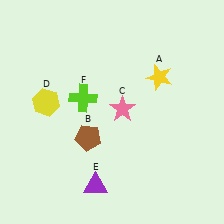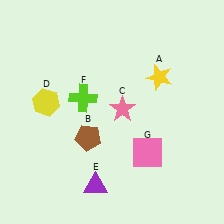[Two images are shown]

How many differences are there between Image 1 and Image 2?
There is 1 difference between the two images.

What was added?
A pink square (G) was added in Image 2.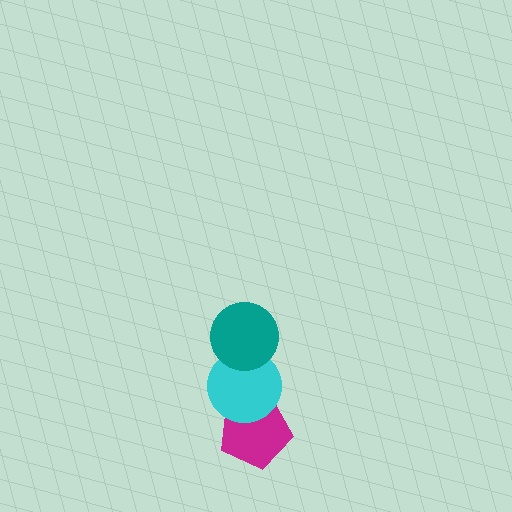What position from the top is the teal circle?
The teal circle is 1st from the top.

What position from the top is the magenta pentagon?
The magenta pentagon is 3rd from the top.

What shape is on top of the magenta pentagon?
The cyan circle is on top of the magenta pentagon.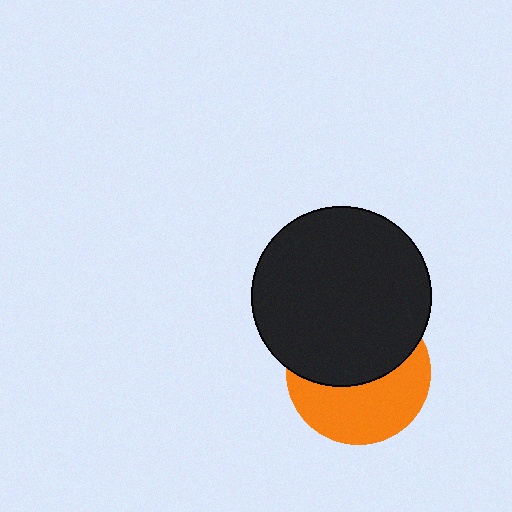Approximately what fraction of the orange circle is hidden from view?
Roughly 52% of the orange circle is hidden behind the black circle.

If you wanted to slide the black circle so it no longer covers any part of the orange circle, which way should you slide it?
Slide it up — that is the most direct way to separate the two shapes.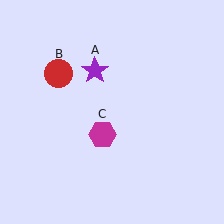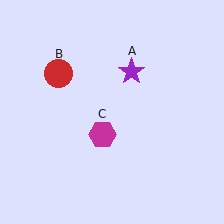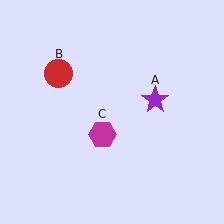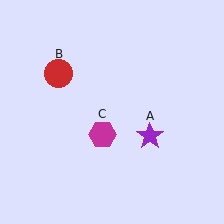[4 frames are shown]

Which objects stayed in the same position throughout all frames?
Red circle (object B) and magenta hexagon (object C) remained stationary.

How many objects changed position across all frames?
1 object changed position: purple star (object A).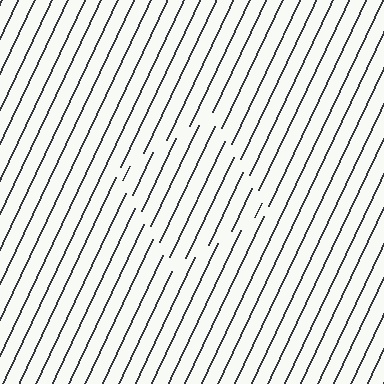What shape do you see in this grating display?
An illusory square. The interior of the shape contains the same grating, shifted by half a period — the contour is defined by the phase discontinuity where line-ends from the inner and outer gratings abut.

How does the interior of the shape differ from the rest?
The interior of the shape contains the same grating, shifted by half a period — the contour is defined by the phase discontinuity where line-ends from the inner and outer gratings abut.